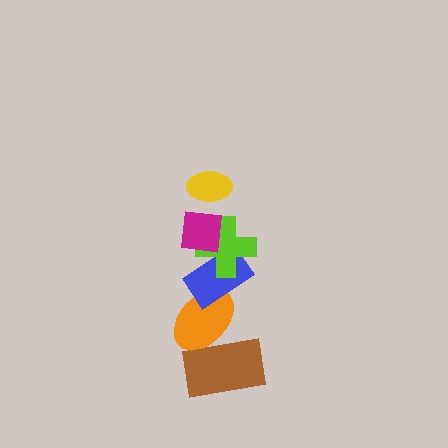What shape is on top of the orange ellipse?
The blue rectangle is on top of the orange ellipse.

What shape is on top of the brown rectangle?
The orange ellipse is on top of the brown rectangle.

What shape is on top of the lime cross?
The magenta square is on top of the lime cross.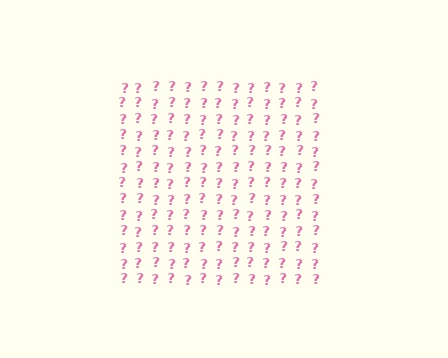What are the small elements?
The small elements are question marks.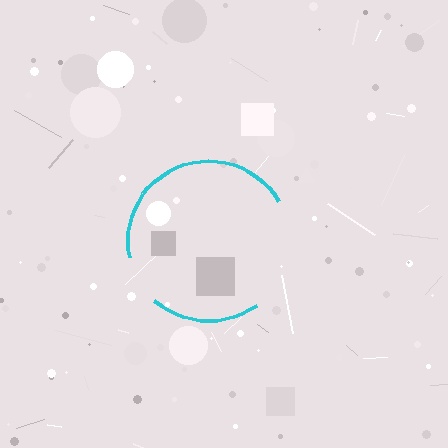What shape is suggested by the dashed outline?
The dashed outline suggests a circle.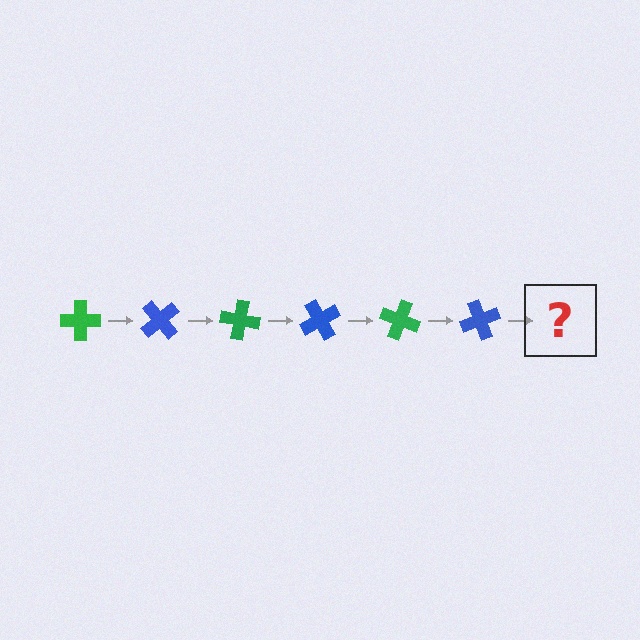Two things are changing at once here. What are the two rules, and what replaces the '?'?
The two rules are that it rotates 50 degrees each step and the color cycles through green and blue. The '?' should be a green cross, rotated 300 degrees from the start.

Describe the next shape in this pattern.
It should be a green cross, rotated 300 degrees from the start.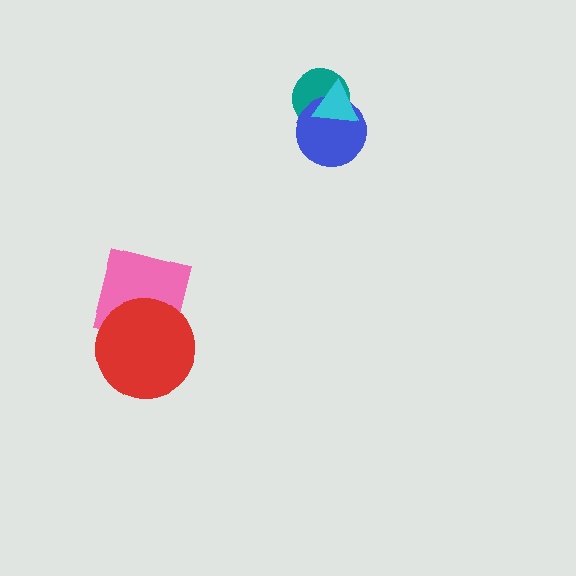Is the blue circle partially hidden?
Yes, it is partially covered by another shape.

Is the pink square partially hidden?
Yes, it is partially covered by another shape.